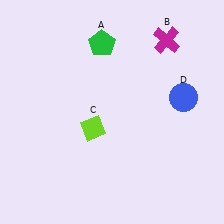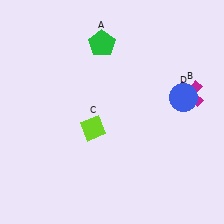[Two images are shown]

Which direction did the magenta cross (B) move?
The magenta cross (B) moved down.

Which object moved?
The magenta cross (B) moved down.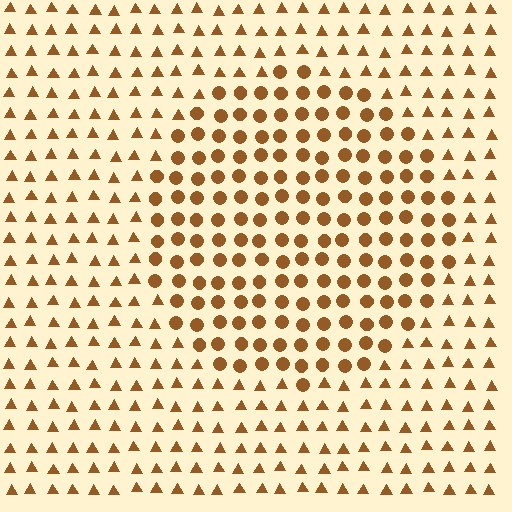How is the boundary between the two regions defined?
The boundary is defined by a change in element shape: circles inside vs. triangles outside. All elements share the same color and spacing.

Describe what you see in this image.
The image is filled with small brown elements arranged in a uniform grid. A circle-shaped region contains circles, while the surrounding area contains triangles. The boundary is defined purely by the change in element shape.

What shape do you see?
I see a circle.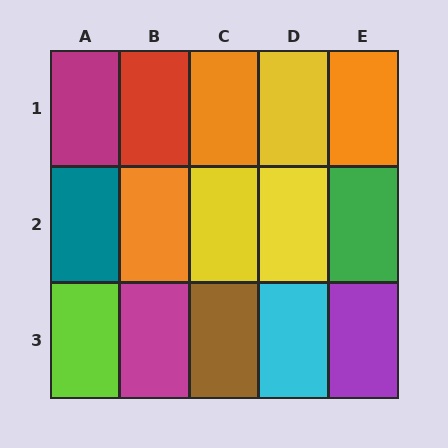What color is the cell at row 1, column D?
Yellow.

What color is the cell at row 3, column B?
Magenta.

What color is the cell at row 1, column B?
Red.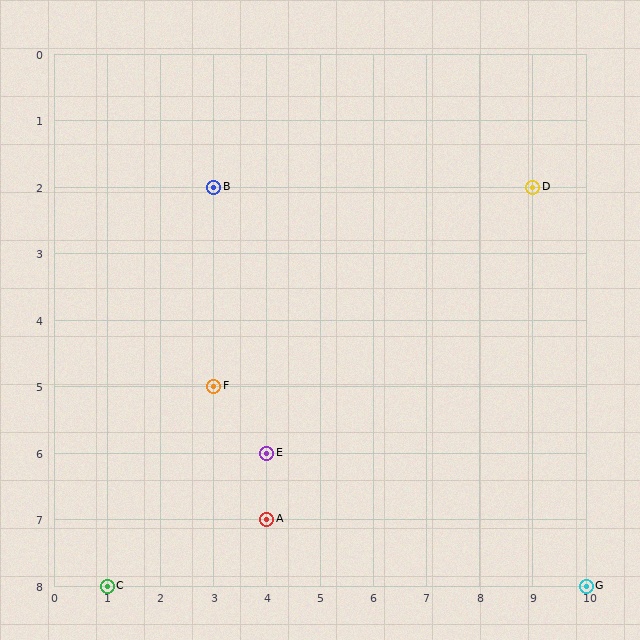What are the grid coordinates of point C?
Point C is at grid coordinates (1, 8).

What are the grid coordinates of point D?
Point D is at grid coordinates (9, 2).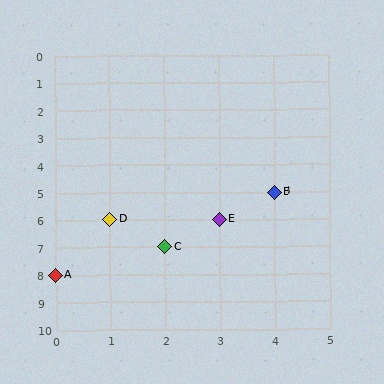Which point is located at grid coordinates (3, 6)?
Point E is at (3, 6).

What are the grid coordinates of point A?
Point A is at grid coordinates (0, 8).